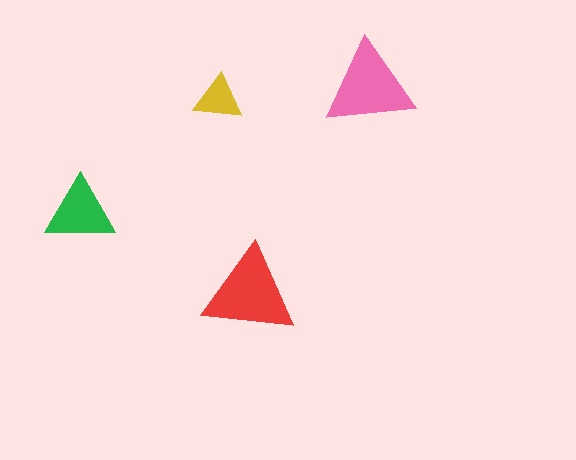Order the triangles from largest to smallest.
the red one, the pink one, the green one, the yellow one.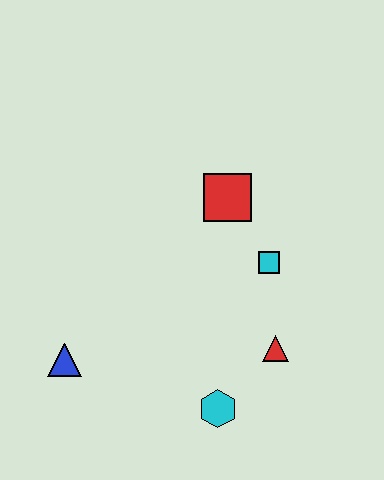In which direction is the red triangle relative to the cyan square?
The red triangle is below the cyan square.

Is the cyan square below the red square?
Yes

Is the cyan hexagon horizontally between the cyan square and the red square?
No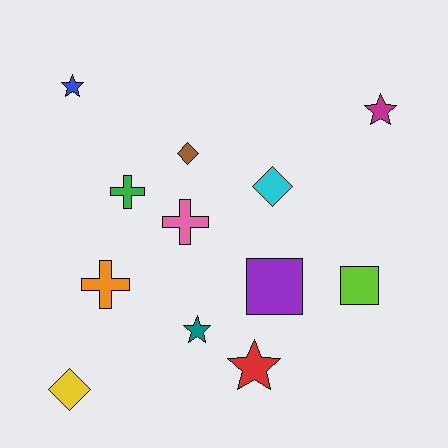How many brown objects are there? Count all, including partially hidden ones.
There is 1 brown object.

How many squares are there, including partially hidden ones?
There are 2 squares.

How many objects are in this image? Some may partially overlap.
There are 12 objects.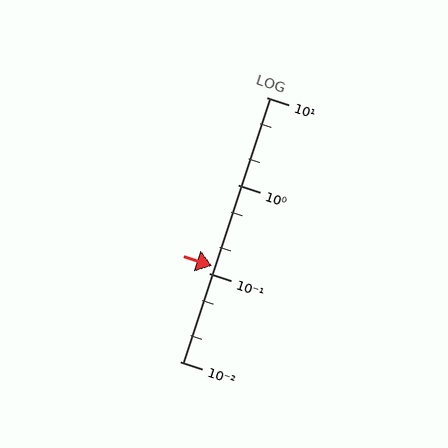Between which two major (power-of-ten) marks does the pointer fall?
The pointer is between 0.1 and 1.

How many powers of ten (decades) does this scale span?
The scale spans 3 decades, from 0.01 to 10.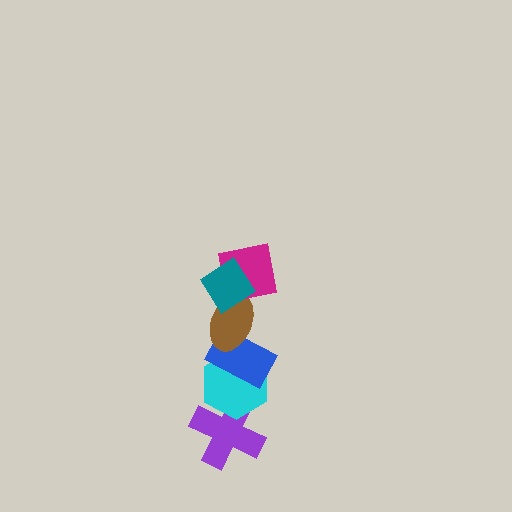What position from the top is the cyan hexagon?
The cyan hexagon is 5th from the top.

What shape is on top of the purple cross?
The cyan hexagon is on top of the purple cross.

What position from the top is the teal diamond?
The teal diamond is 1st from the top.